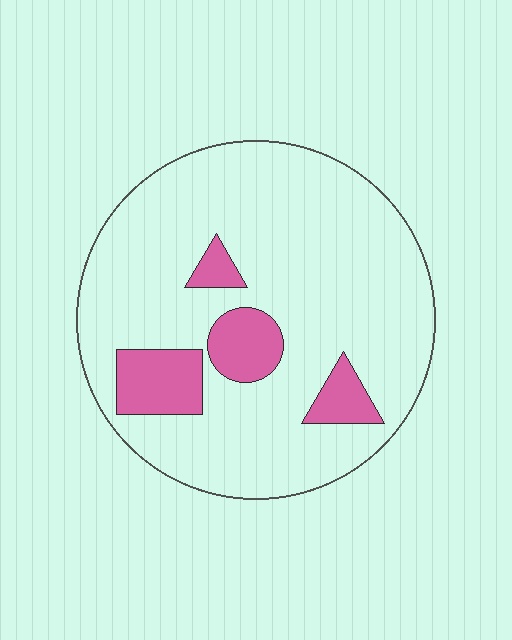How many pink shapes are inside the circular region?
4.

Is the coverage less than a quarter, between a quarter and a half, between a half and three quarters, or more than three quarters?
Less than a quarter.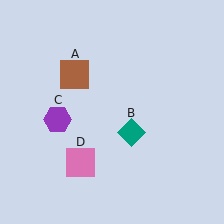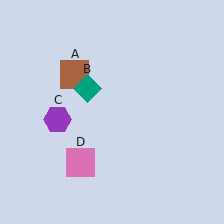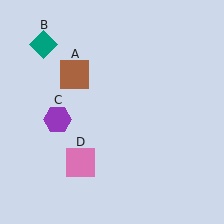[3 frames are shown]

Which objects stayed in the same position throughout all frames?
Brown square (object A) and purple hexagon (object C) and pink square (object D) remained stationary.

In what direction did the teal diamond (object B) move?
The teal diamond (object B) moved up and to the left.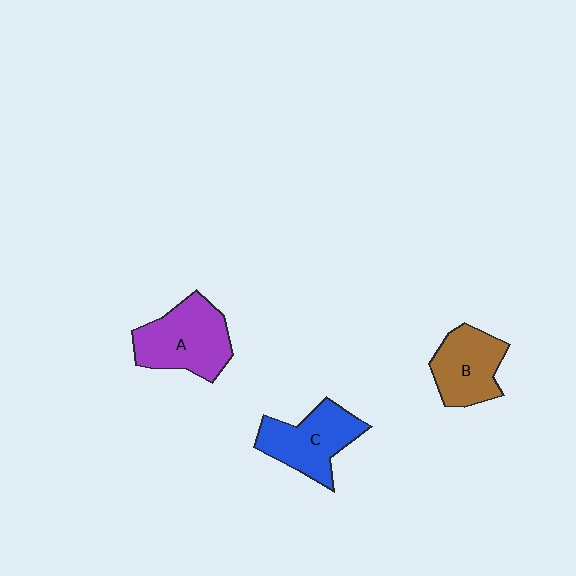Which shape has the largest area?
Shape A (purple).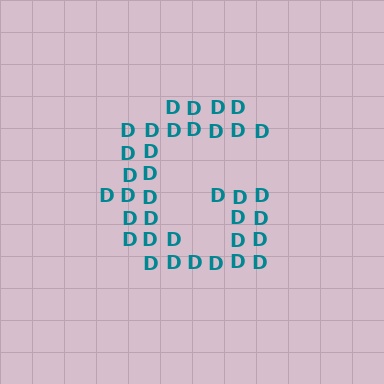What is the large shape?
The large shape is the letter G.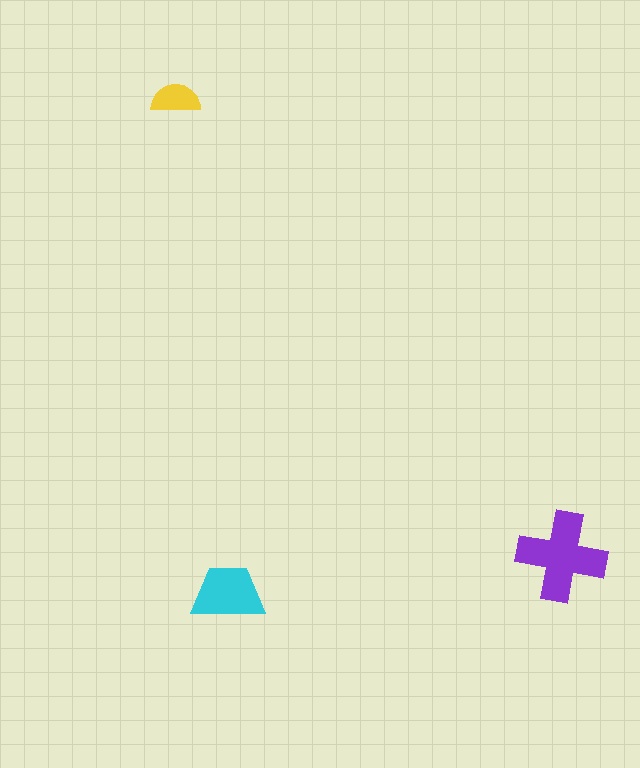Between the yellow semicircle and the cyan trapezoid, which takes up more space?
The cyan trapezoid.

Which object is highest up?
The yellow semicircle is topmost.